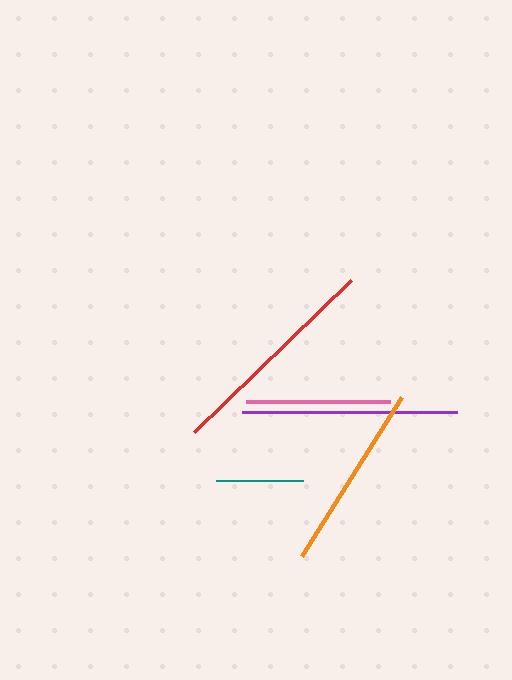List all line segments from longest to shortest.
From longest to shortest: red, purple, orange, pink, teal.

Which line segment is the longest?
The red line is the longest at approximately 219 pixels.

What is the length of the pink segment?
The pink segment is approximately 144 pixels long.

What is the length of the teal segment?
The teal segment is approximately 88 pixels long.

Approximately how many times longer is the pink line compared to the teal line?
The pink line is approximately 1.6 times the length of the teal line.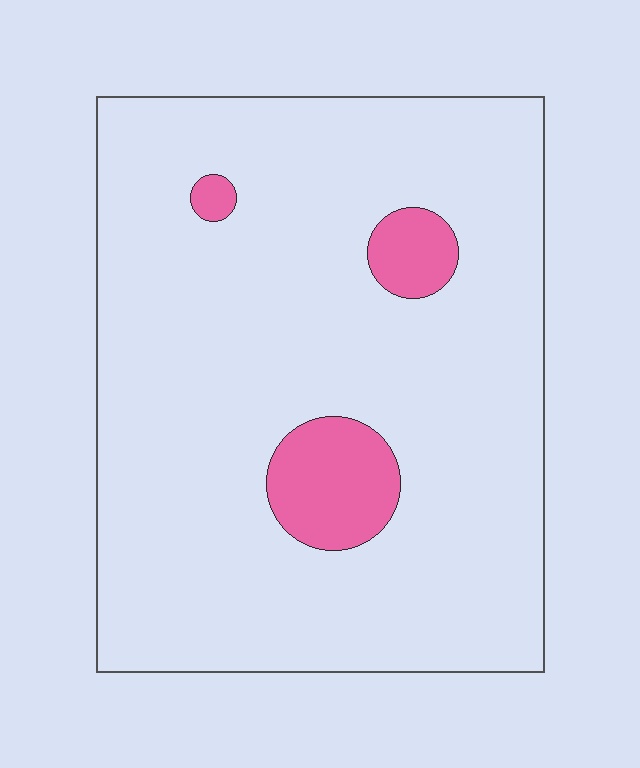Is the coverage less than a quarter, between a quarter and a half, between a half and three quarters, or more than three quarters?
Less than a quarter.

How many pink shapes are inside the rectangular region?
3.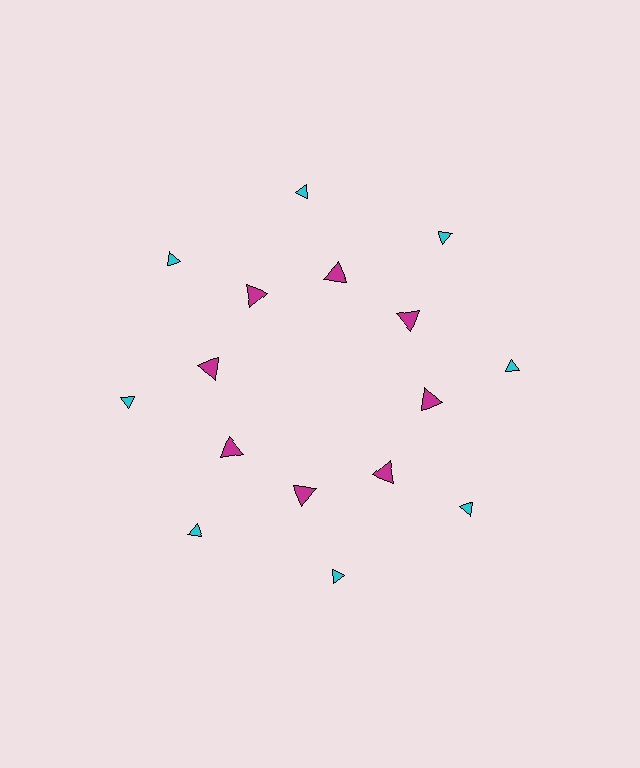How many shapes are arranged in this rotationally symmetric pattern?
There are 16 shapes, arranged in 8 groups of 2.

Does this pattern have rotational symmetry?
Yes, this pattern has 8-fold rotational symmetry. It looks the same after rotating 45 degrees around the center.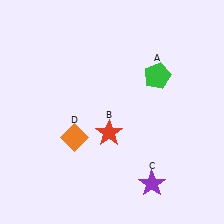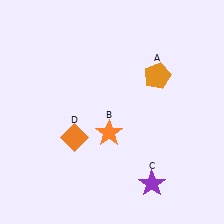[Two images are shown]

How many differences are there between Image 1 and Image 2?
There are 2 differences between the two images.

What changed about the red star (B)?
In Image 1, B is red. In Image 2, it changed to orange.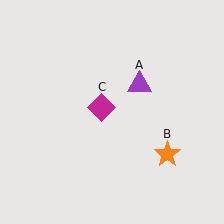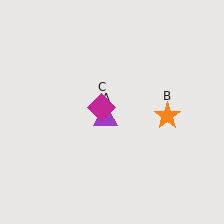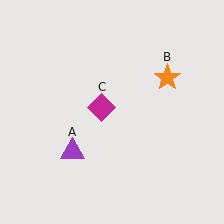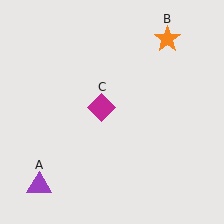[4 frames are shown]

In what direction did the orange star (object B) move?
The orange star (object B) moved up.